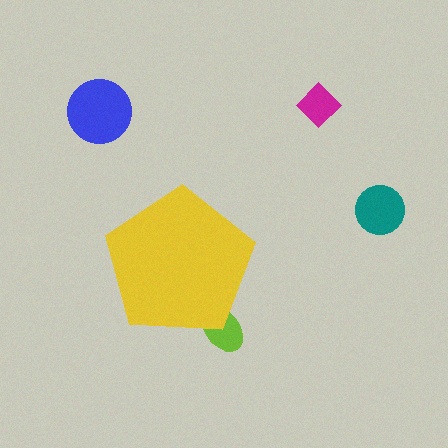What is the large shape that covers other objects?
A yellow pentagon.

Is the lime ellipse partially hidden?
Yes, the lime ellipse is partially hidden behind the yellow pentagon.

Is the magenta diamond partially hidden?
No, the magenta diamond is fully visible.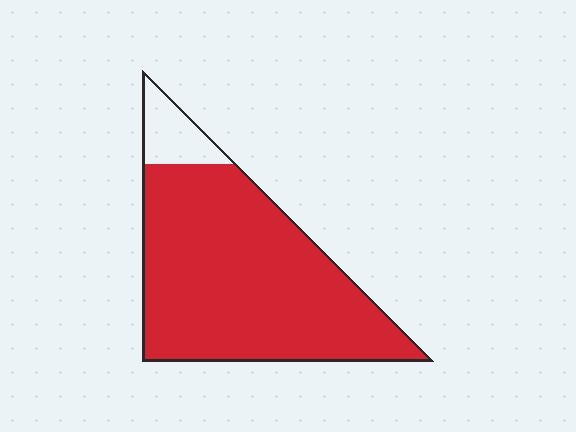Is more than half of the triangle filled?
Yes.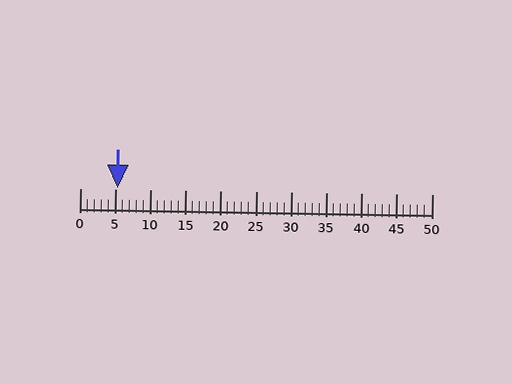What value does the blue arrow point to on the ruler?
The blue arrow points to approximately 5.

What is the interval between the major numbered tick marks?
The major tick marks are spaced 5 units apart.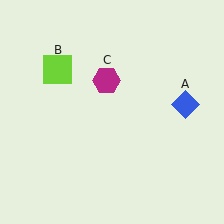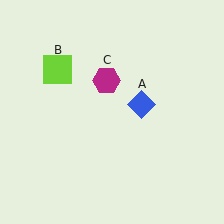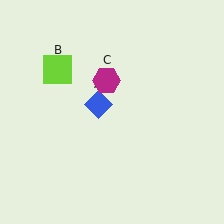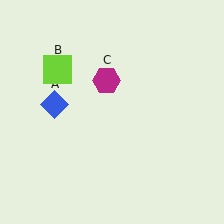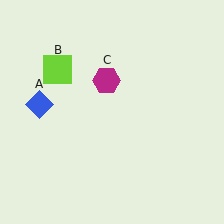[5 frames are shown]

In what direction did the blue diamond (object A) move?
The blue diamond (object A) moved left.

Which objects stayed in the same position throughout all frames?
Lime square (object B) and magenta hexagon (object C) remained stationary.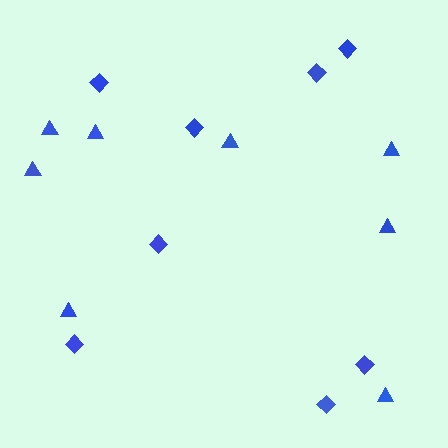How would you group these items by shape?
There are 2 groups: one group of triangles (8) and one group of diamonds (8).